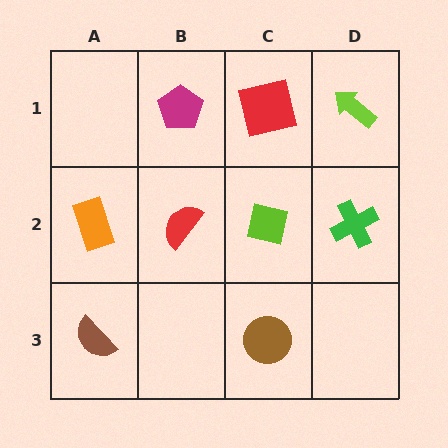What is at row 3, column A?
A brown semicircle.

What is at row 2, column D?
A green cross.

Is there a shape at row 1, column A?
No, that cell is empty.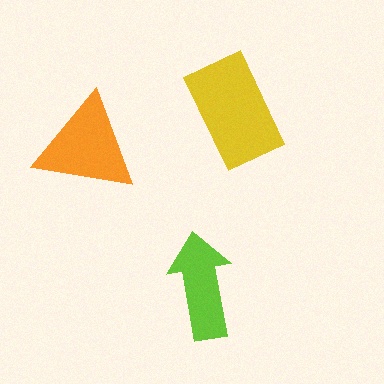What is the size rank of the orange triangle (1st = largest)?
2nd.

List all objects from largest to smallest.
The yellow rectangle, the orange triangle, the lime arrow.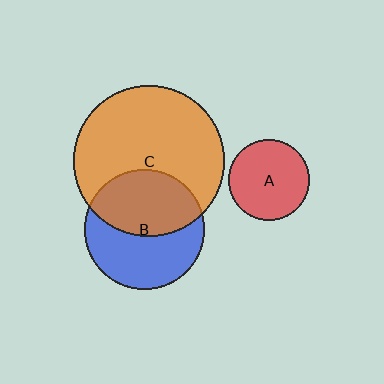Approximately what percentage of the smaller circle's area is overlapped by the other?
Approximately 50%.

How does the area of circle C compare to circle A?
Approximately 3.5 times.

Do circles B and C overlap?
Yes.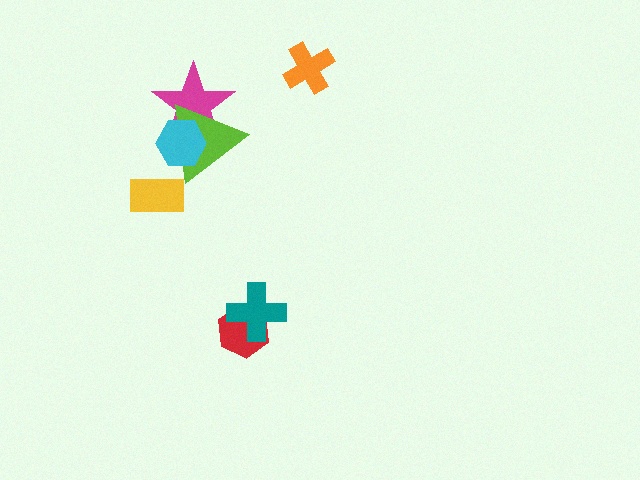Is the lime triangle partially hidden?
Yes, it is partially covered by another shape.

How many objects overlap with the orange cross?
0 objects overlap with the orange cross.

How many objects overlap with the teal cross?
1 object overlaps with the teal cross.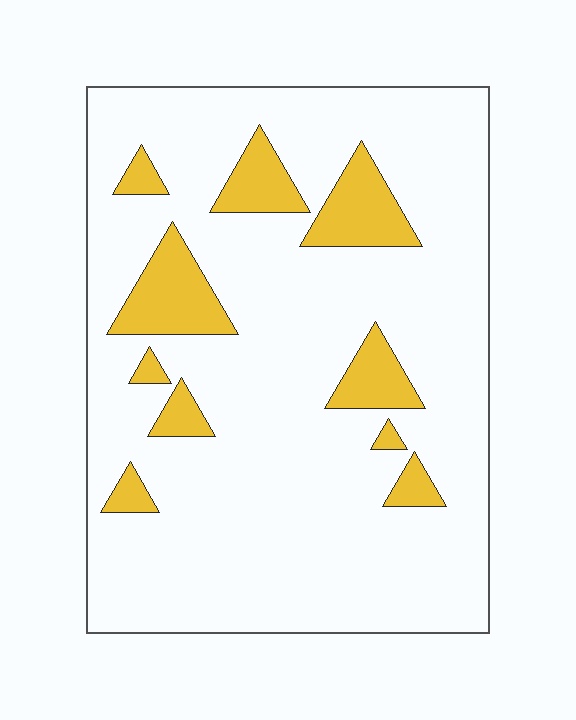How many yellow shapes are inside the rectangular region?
10.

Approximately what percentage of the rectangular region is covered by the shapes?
Approximately 15%.